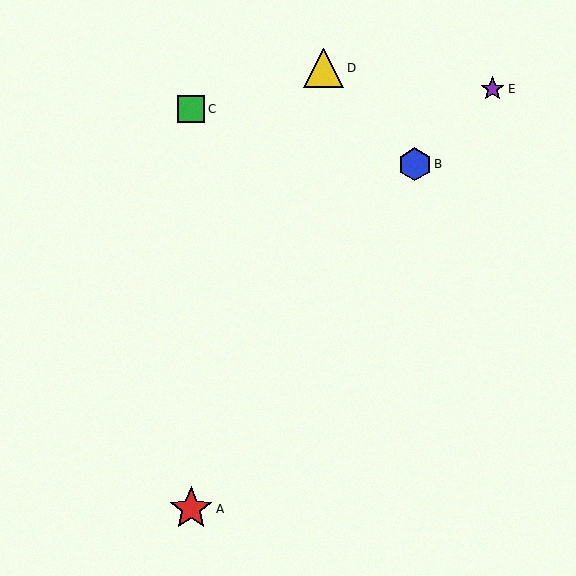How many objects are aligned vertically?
2 objects (A, C) are aligned vertically.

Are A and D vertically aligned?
No, A is at x≈191 and D is at x≈324.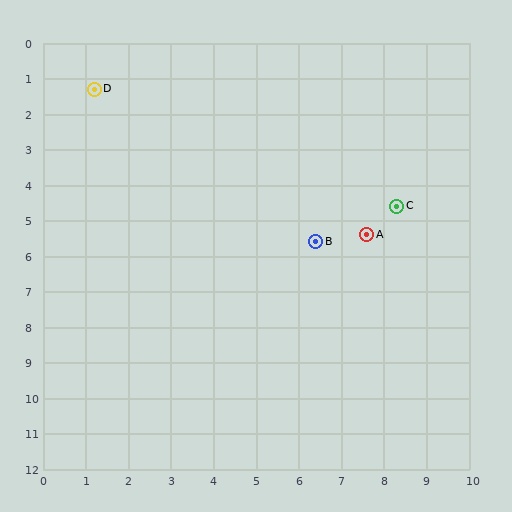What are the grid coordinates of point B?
Point B is at approximately (6.4, 5.6).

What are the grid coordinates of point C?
Point C is at approximately (8.3, 4.6).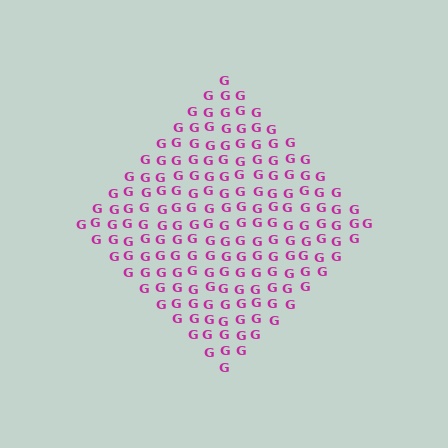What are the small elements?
The small elements are letter G's.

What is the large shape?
The large shape is a diamond.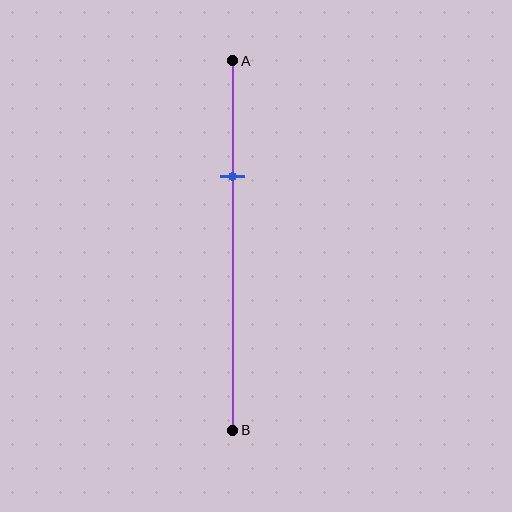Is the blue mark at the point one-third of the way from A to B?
Yes, the mark is approximately at the one-third point.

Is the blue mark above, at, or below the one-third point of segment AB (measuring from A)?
The blue mark is approximately at the one-third point of segment AB.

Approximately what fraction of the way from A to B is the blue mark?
The blue mark is approximately 30% of the way from A to B.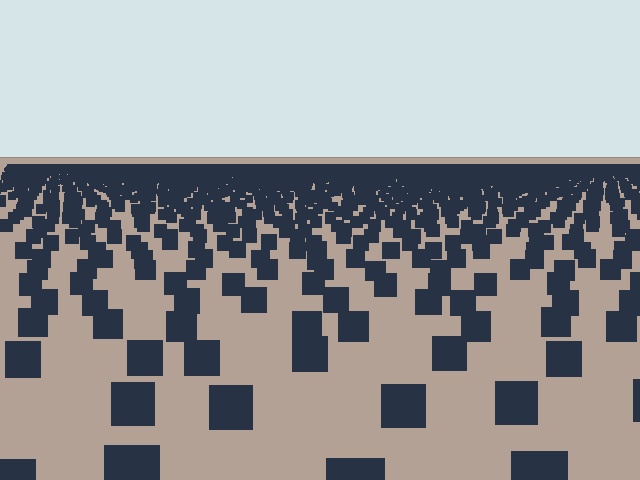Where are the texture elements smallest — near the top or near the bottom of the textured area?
Near the top.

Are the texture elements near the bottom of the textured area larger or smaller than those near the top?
Larger. Near the bottom, elements are closer to the viewer and appear at a bigger on-screen size.